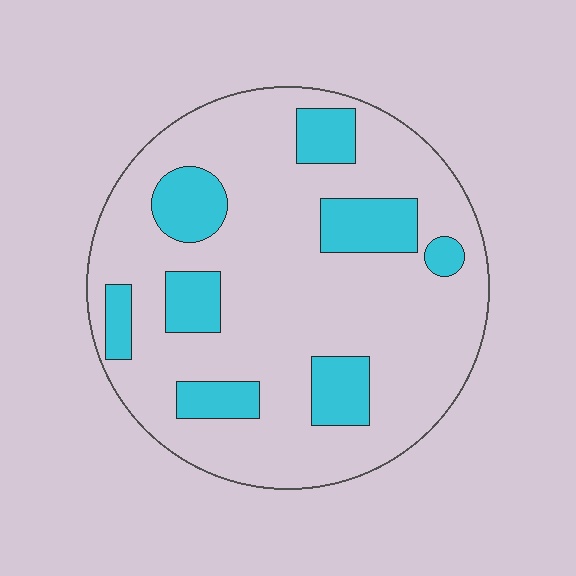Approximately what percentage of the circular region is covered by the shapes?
Approximately 20%.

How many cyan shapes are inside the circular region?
8.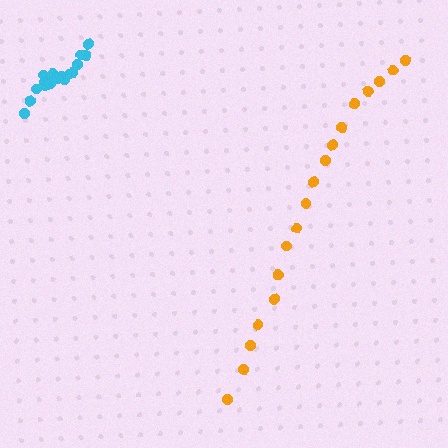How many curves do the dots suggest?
There are 2 distinct paths.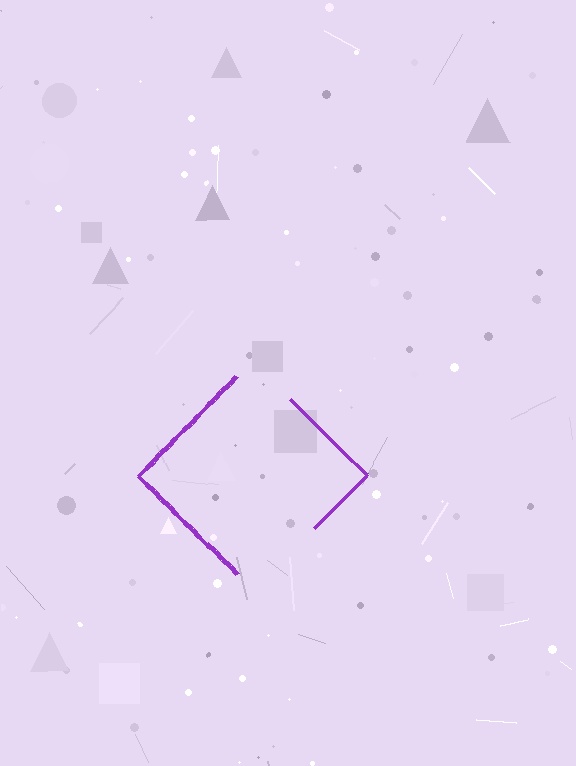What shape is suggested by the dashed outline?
The dashed outline suggests a diamond.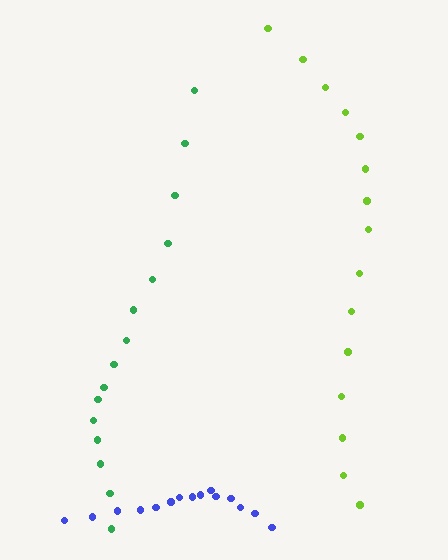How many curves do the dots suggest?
There are 3 distinct paths.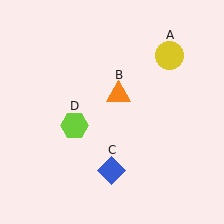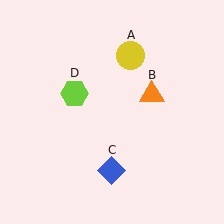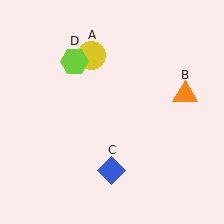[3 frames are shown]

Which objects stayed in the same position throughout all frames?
Blue diamond (object C) remained stationary.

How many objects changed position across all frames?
3 objects changed position: yellow circle (object A), orange triangle (object B), lime hexagon (object D).